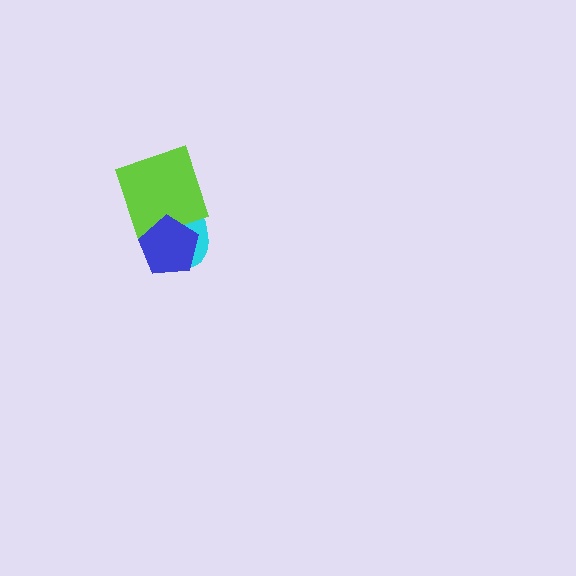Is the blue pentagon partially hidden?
No, no other shape covers it.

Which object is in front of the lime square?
The blue pentagon is in front of the lime square.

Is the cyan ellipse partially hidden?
Yes, it is partially covered by another shape.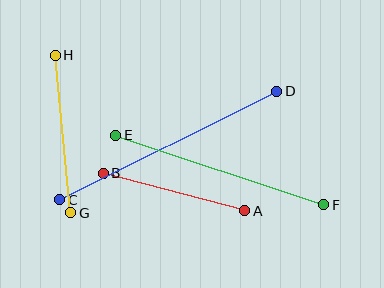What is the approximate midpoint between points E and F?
The midpoint is at approximately (220, 170) pixels.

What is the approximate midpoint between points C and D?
The midpoint is at approximately (168, 145) pixels.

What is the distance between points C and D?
The distance is approximately 243 pixels.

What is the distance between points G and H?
The distance is approximately 158 pixels.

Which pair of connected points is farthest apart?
Points C and D are farthest apart.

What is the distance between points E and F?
The distance is approximately 219 pixels.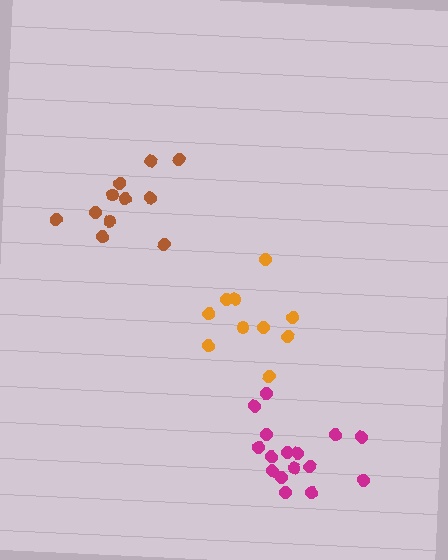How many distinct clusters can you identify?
There are 3 distinct clusters.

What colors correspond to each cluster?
The clusters are colored: brown, magenta, orange.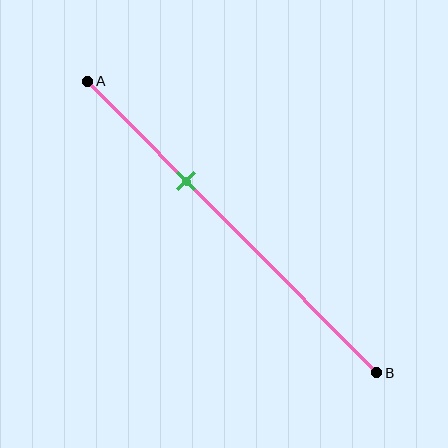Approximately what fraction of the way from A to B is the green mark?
The green mark is approximately 35% of the way from A to B.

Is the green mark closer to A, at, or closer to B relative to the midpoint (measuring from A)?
The green mark is closer to point A than the midpoint of segment AB.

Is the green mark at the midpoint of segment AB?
No, the mark is at about 35% from A, not at the 50% midpoint.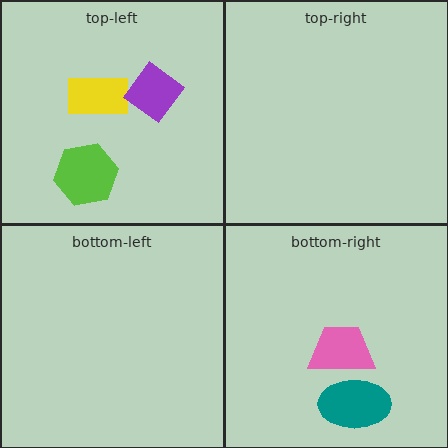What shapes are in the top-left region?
The yellow rectangle, the purple diamond, the lime hexagon.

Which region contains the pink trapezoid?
The bottom-right region.